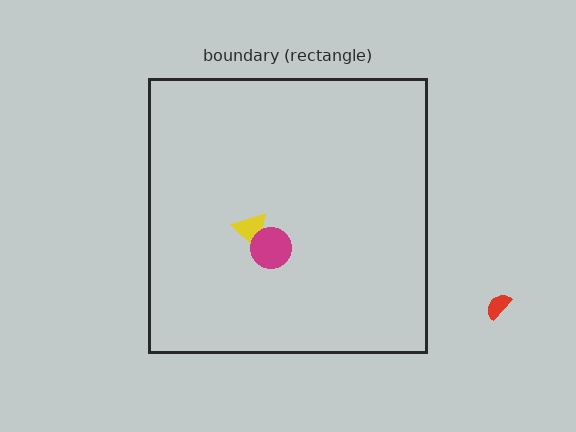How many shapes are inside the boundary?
2 inside, 1 outside.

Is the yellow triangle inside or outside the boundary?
Inside.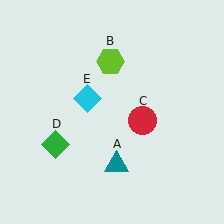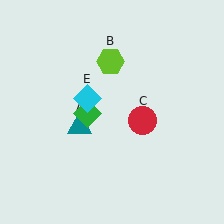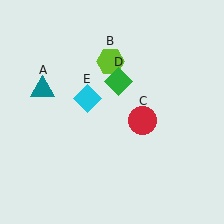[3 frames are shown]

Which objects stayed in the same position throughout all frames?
Lime hexagon (object B) and red circle (object C) and cyan diamond (object E) remained stationary.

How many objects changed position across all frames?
2 objects changed position: teal triangle (object A), green diamond (object D).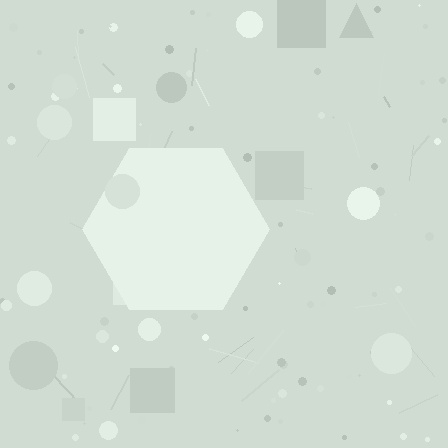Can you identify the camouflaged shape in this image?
The camouflaged shape is a hexagon.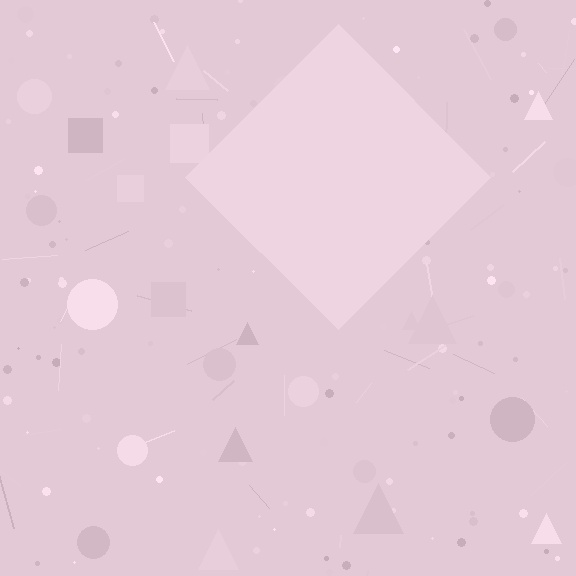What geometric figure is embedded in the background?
A diamond is embedded in the background.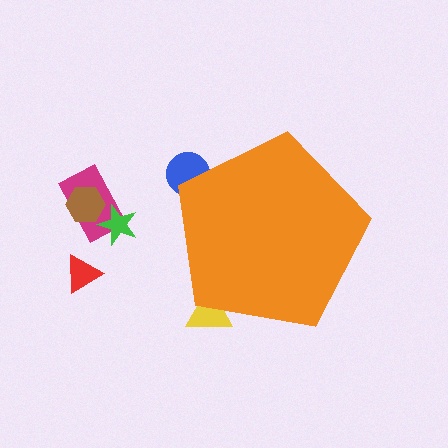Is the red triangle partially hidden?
No, the red triangle is fully visible.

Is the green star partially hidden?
No, the green star is fully visible.